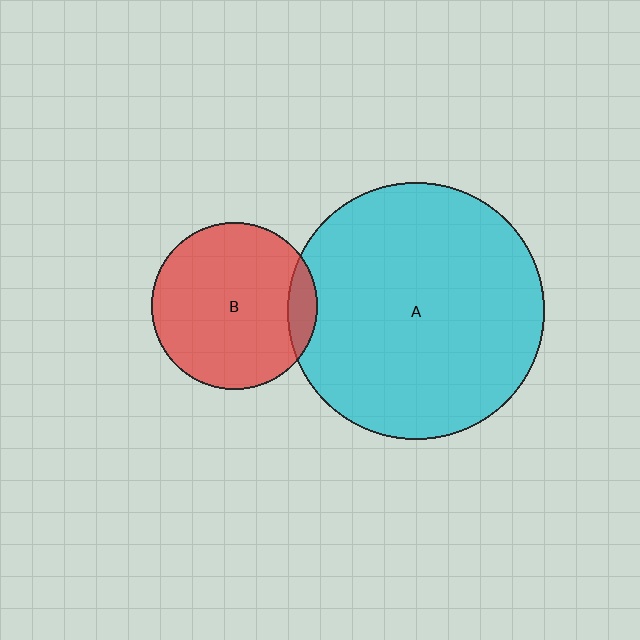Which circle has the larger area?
Circle A (cyan).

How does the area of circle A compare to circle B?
Approximately 2.4 times.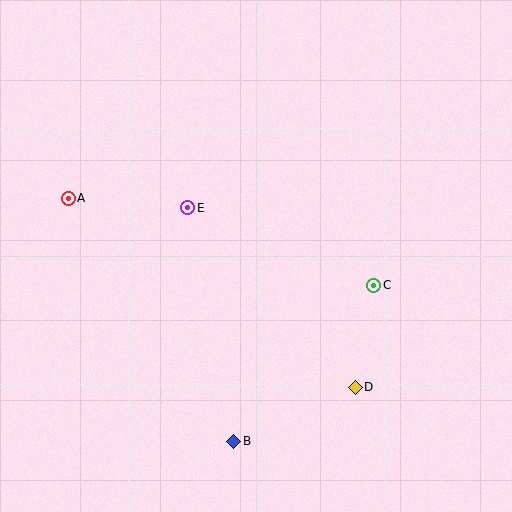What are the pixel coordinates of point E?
Point E is at (188, 208).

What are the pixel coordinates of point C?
Point C is at (374, 285).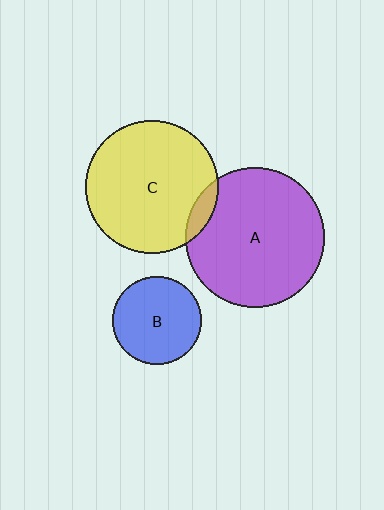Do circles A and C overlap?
Yes.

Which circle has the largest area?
Circle A (purple).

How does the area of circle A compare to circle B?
Approximately 2.5 times.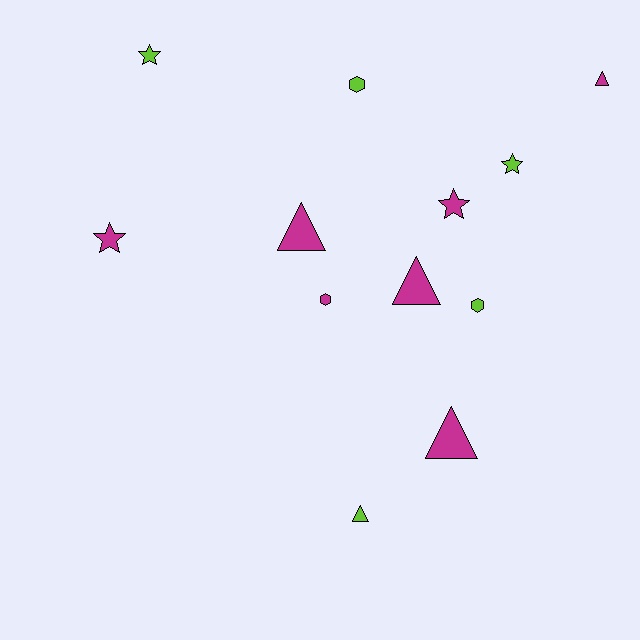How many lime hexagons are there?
There are 2 lime hexagons.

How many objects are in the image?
There are 12 objects.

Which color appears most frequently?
Magenta, with 7 objects.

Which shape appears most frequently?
Triangle, with 5 objects.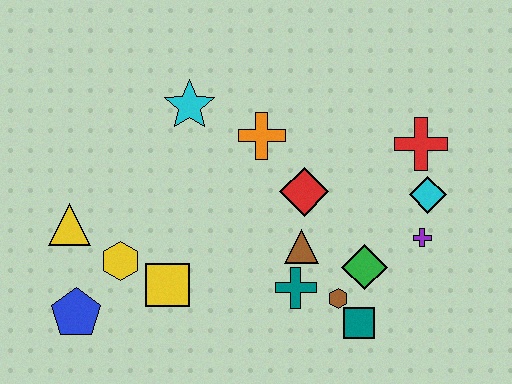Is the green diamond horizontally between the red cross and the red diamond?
Yes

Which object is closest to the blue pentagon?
The yellow hexagon is closest to the blue pentagon.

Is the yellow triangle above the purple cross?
Yes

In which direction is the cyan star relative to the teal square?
The cyan star is above the teal square.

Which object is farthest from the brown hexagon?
The yellow triangle is farthest from the brown hexagon.